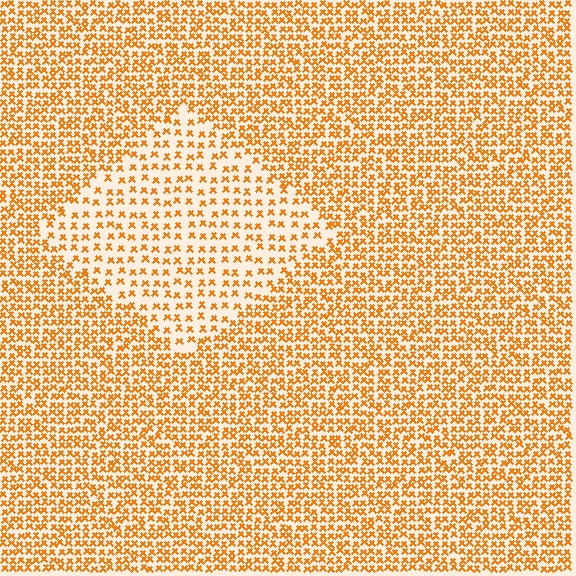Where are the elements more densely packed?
The elements are more densely packed outside the diamond boundary.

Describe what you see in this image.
The image contains small orange elements arranged at two different densities. A diamond-shaped region is visible where the elements are less densely packed than the surrounding area.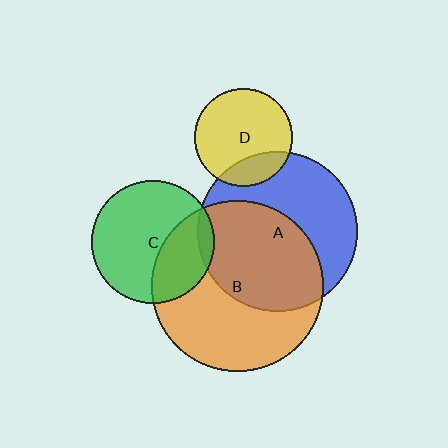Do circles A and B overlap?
Yes.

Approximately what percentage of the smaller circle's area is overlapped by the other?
Approximately 55%.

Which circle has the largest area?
Circle B (orange).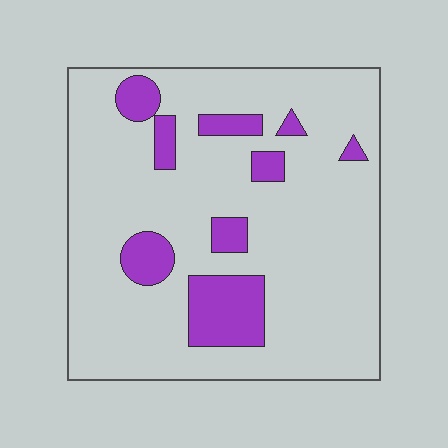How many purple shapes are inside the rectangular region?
9.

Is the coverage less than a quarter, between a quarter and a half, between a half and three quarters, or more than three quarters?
Less than a quarter.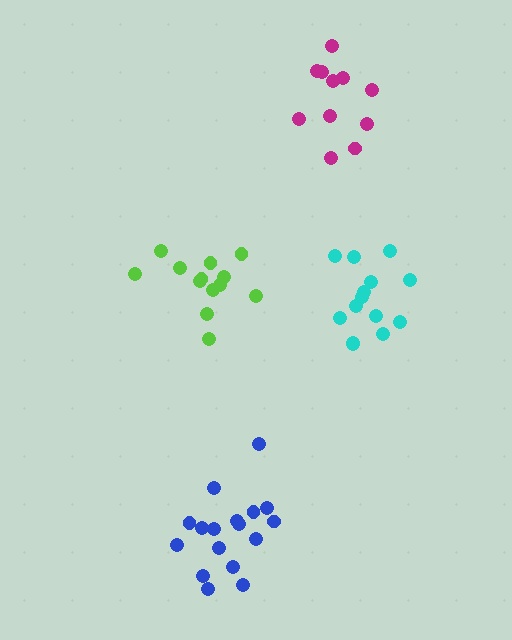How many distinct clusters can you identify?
There are 4 distinct clusters.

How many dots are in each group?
Group 1: 13 dots, Group 2: 14 dots, Group 3: 17 dots, Group 4: 11 dots (55 total).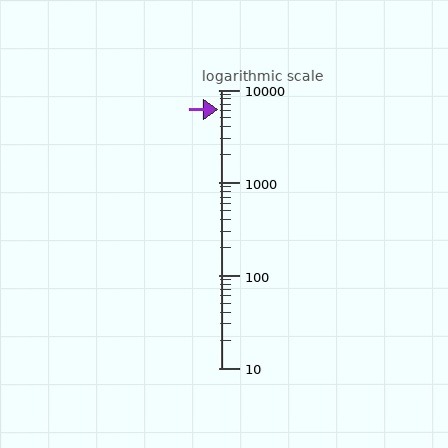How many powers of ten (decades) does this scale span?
The scale spans 3 decades, from 10 to 10000.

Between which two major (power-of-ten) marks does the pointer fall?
The pointer is between 1000 and 10000.